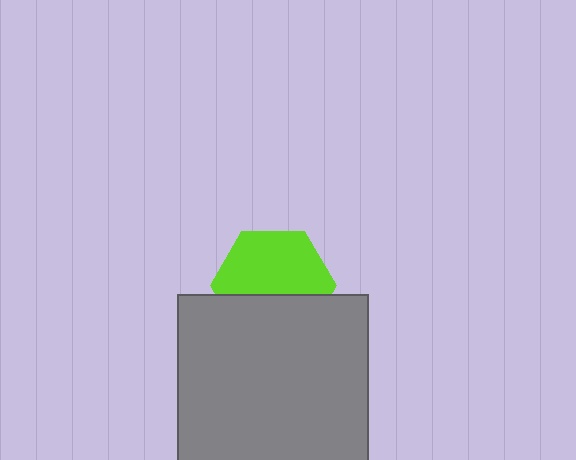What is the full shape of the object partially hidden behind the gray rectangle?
The partially hidden object is a lime hexagon.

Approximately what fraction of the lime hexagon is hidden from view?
Roughly 41% of the lime hexagon is hidden behind the gray rectangle.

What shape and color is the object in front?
The object in front is a gray rectangle.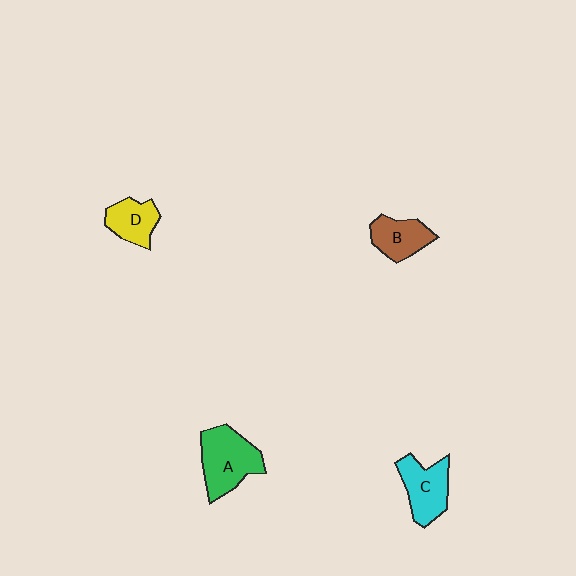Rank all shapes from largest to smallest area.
From largest to smallest: A (green), C (cyan), B (brown), D (yellow).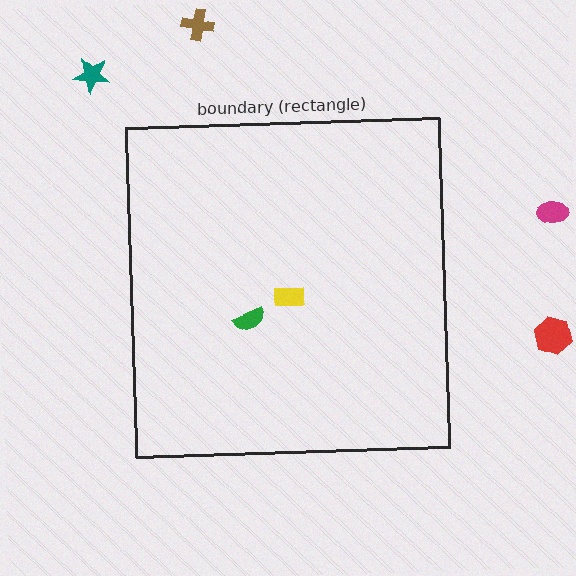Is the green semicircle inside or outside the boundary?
Inside.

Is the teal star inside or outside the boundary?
Outside.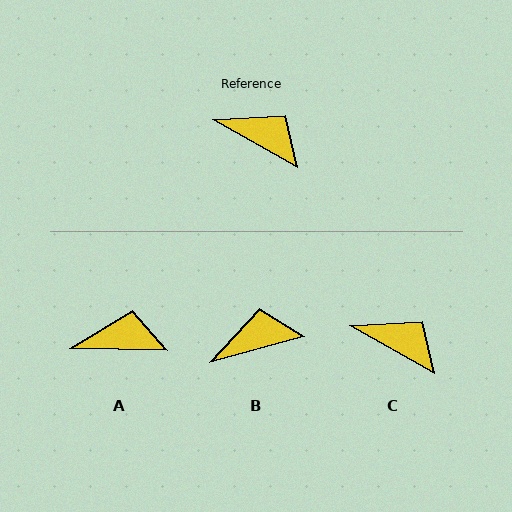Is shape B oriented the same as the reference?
No, it is off by about 44 degrees.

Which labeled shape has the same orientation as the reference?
C.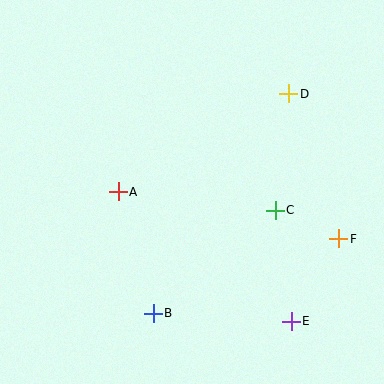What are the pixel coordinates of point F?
Point F is at (339, 239).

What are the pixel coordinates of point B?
Point B is at (153, 313).